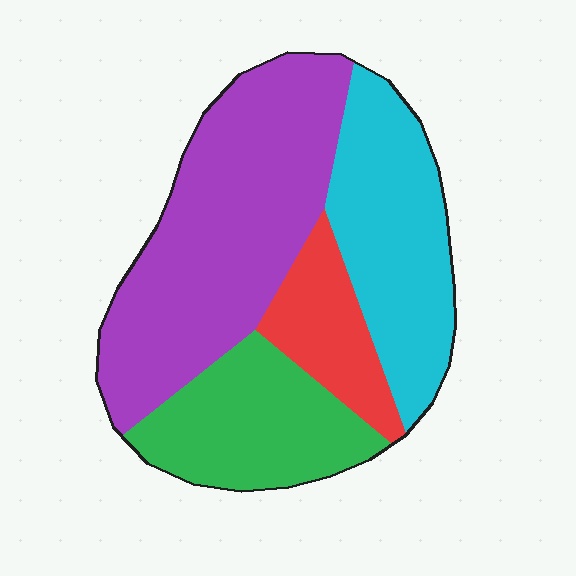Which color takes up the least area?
Red, at roughly 10%.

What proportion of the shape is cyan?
Cyan covers roughly 25% of the shape.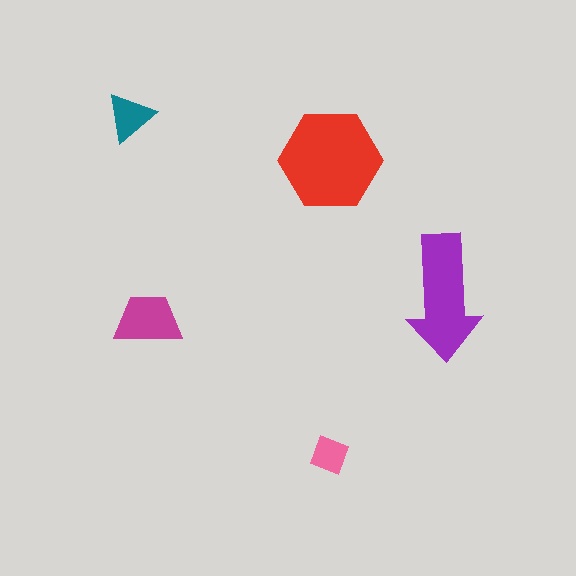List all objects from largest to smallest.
The red hexagon, the purple arrow, the magenta trapezoid, the teal triangle, the pink square.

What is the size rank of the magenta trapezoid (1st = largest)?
3rd.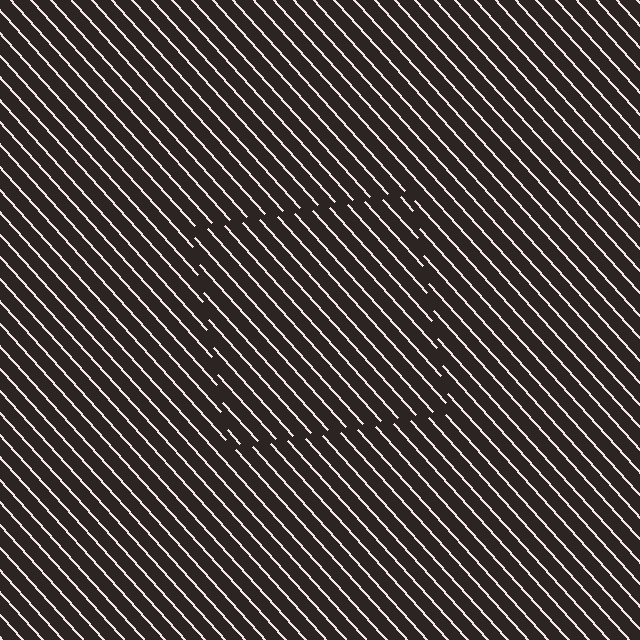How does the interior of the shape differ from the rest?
The interior of the shape contains the same grating, shifted by half a period — the contour is defined by the phase discontinuity where line-ends from the inner and outer gratings abut.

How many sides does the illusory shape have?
4 sides — the line-ends trace a square.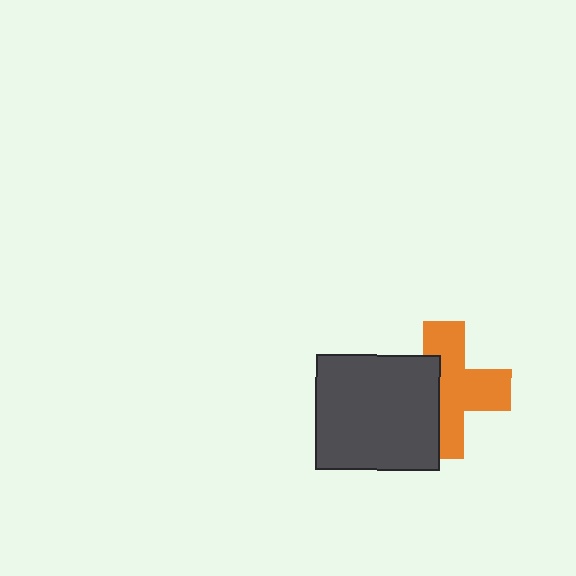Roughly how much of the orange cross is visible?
About half of it is visible (roughly 60%).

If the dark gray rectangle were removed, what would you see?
You would see the complete orange cross.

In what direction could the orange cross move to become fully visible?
The orange cross could move right. That would shift it out from behind the dark gray rectangle entirely.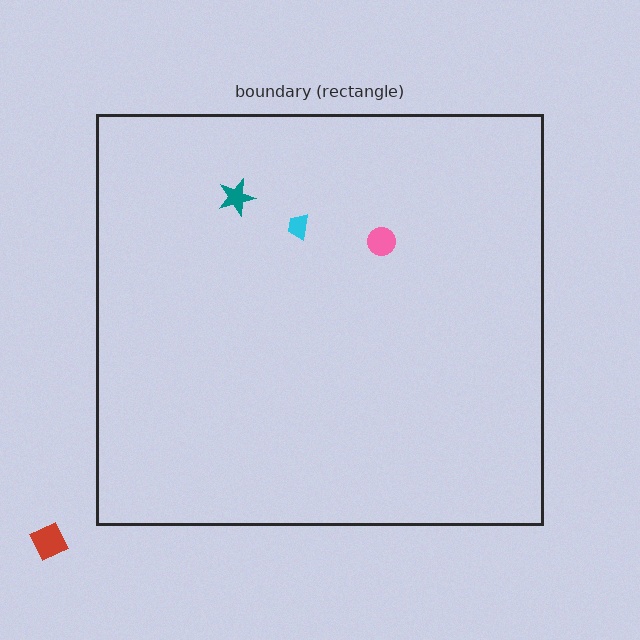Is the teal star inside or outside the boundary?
Inside.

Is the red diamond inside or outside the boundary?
Outside.